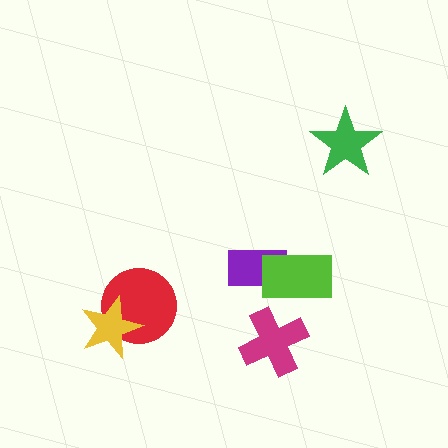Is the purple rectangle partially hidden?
Yes, it is partially covered by another shape.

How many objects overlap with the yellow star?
1 object overlaps with the yellow star.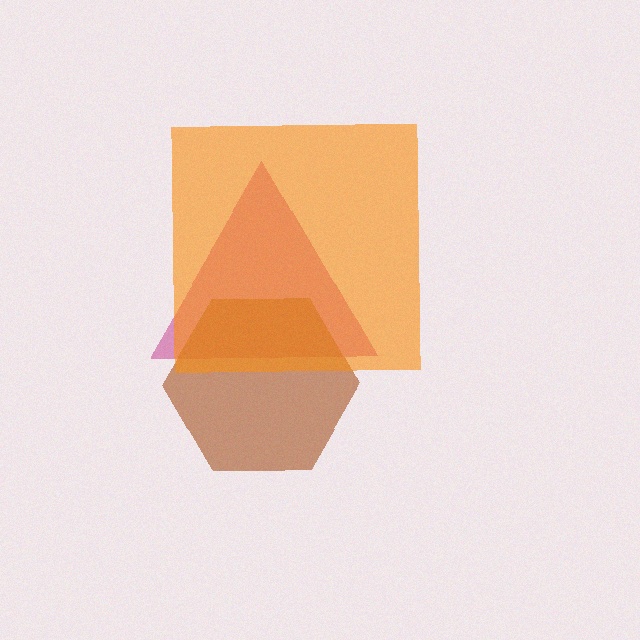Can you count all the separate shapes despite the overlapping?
Yes, there are 3 separate shapes.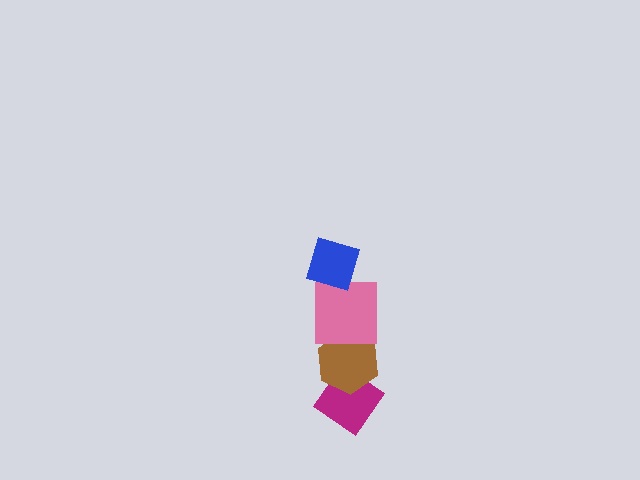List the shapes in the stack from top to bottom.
From top to bottom: the blue diamond, the pink square, the brown hexagon, the magenta diamond.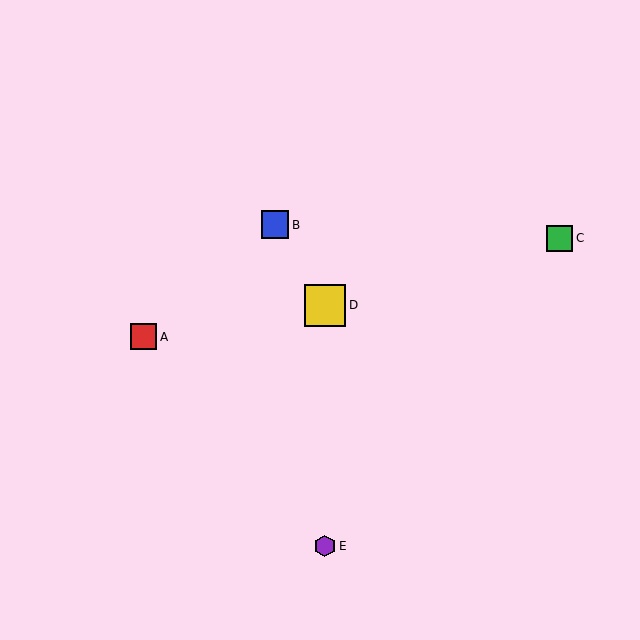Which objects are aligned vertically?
Objects D, E are aligned vertically.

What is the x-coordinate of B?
Object B is at x≈275.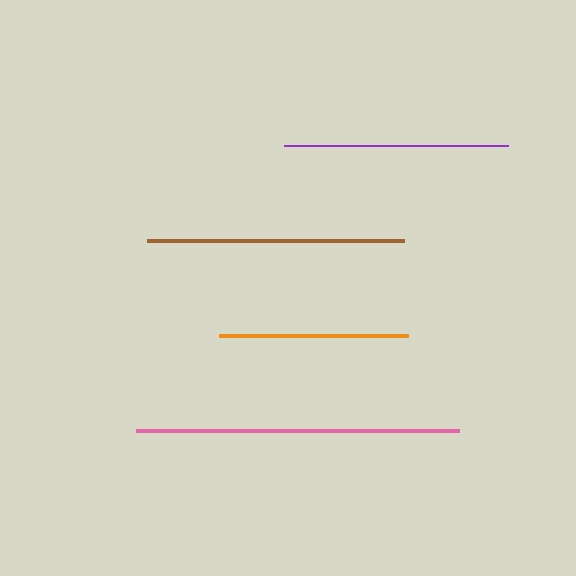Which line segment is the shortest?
The orange line is the shortest at approximately 189 pixels.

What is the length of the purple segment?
The purple segment is approximately 224 pixels long.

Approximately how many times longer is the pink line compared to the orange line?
The pink line is approximately 1.7 times the length of the orange line.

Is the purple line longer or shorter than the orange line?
The purple line is longer than the orange line.